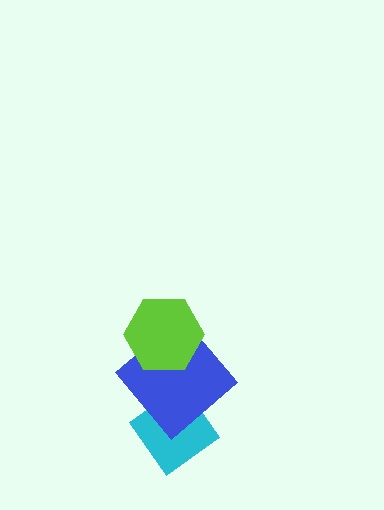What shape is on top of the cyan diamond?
The blue diamond is on top of the cyan diamond.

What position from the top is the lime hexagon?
The lime hexagon is 1st from the top.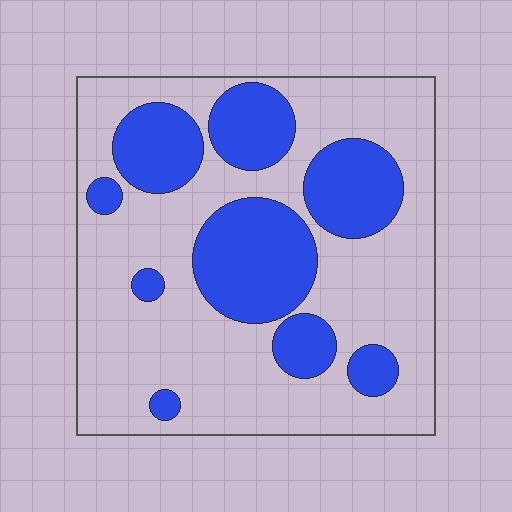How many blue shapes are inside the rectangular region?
9.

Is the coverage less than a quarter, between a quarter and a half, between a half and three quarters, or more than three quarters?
Between a quarter and a half.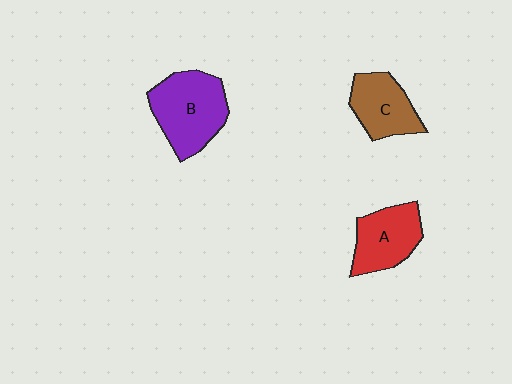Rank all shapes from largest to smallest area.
From largest to smallest: B (purple), A (red), C (brown).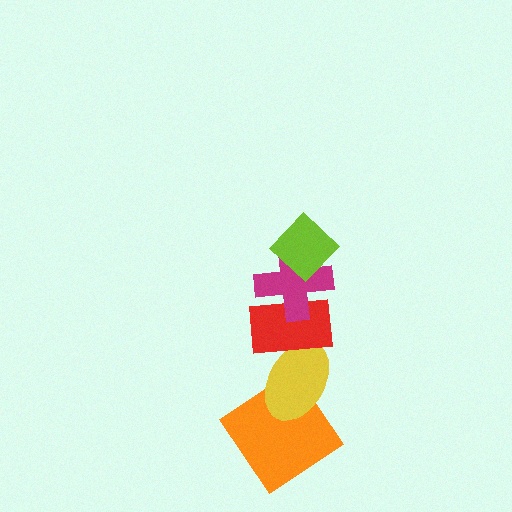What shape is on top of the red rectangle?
The magenta cross is on top of the red rectangle.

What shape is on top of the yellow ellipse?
The red rectangle is on top of the yellow ellipse.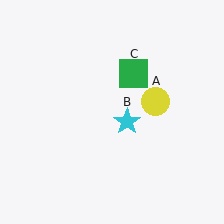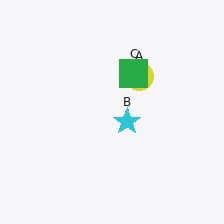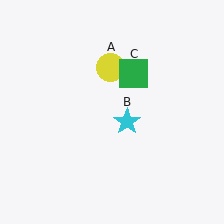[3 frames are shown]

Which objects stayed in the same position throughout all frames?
Cyan star (object B) and green square (object C) remained stationary.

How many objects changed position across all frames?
1 object changed position: yellow circle (object A).